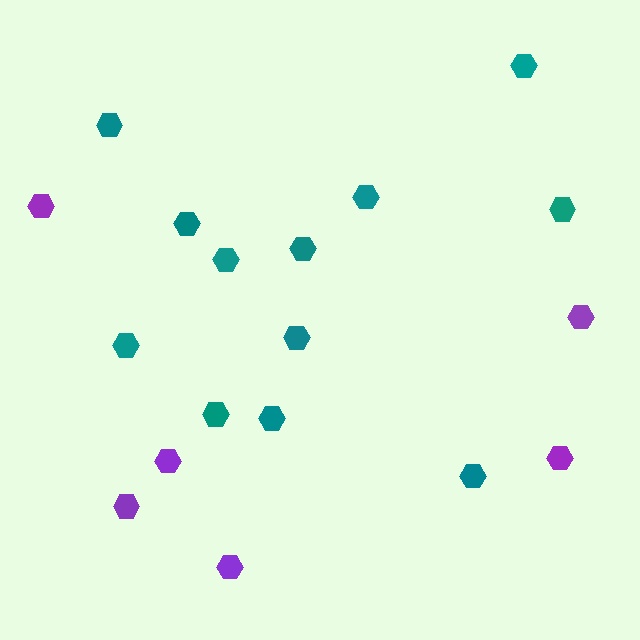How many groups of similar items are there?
There are 2 groups: one group of teal hexagons (12) and one group of purple hexagons (6).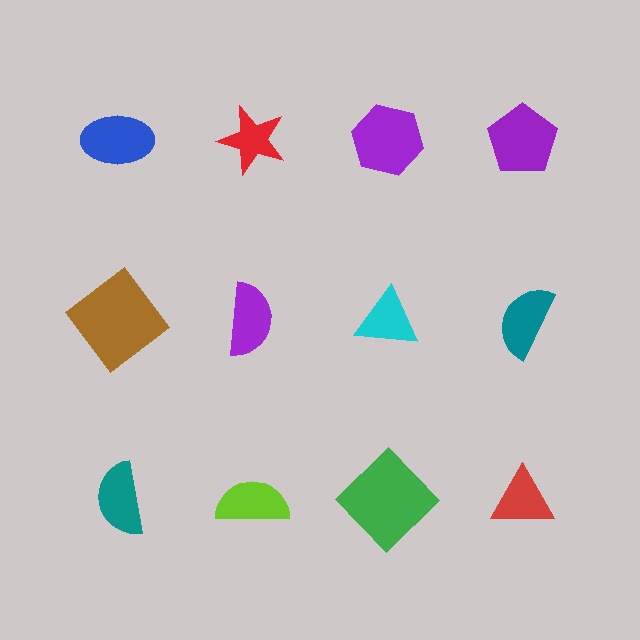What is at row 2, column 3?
A cyan triangle.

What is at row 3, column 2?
A lime semicircle.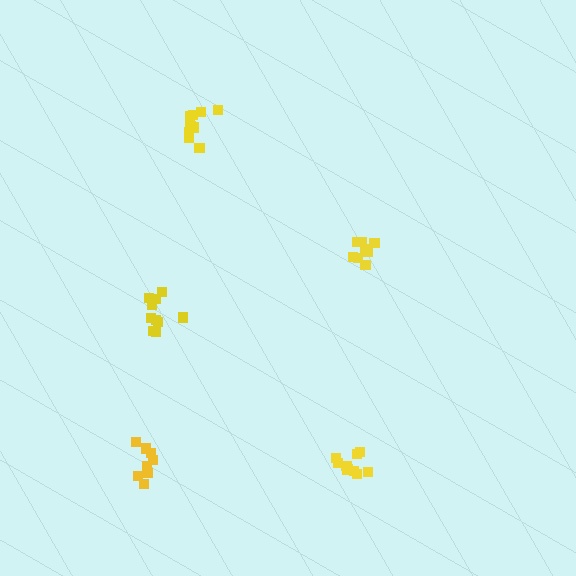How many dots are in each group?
Group 1: 9 dots, Group 2: 8 dots, Group 3: 8 dots, Group 4: 9 dots, Group 5: 10 dots (44 total).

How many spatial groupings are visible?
There are 5 spatial groupings.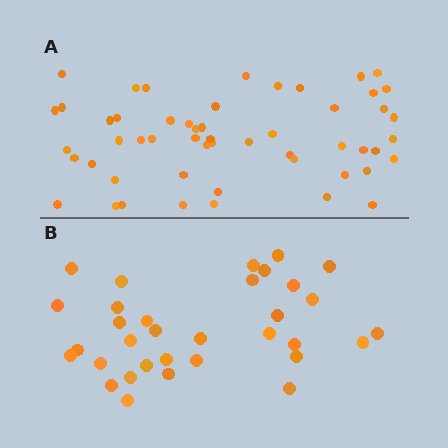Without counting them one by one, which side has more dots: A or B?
Region A (the top region) has more dots.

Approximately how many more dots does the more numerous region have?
Region A has approximately 20 more dots than region B.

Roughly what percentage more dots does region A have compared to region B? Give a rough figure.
About 60% more.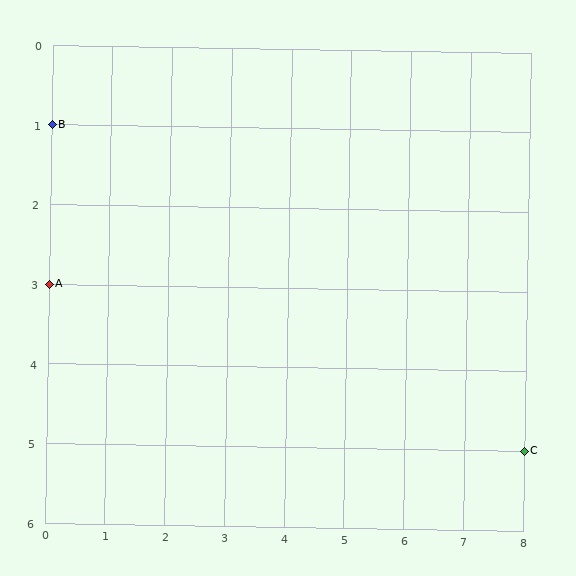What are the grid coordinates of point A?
Point A is at grid coordinates (0, 3).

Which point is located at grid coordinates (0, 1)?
Point B is at (0, 1).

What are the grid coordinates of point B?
Point B is at grid coordinates (0, 1).